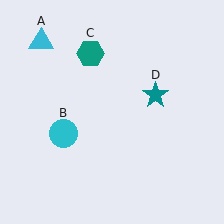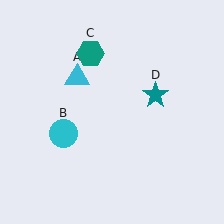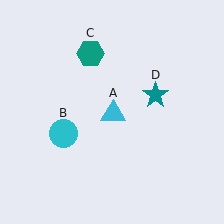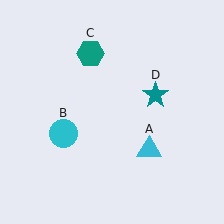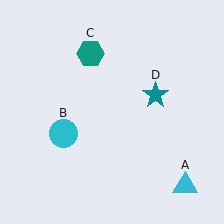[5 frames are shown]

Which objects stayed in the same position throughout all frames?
Cyan circle (object B) and teal hexagon (object C) and teal star (object D) remained stationary.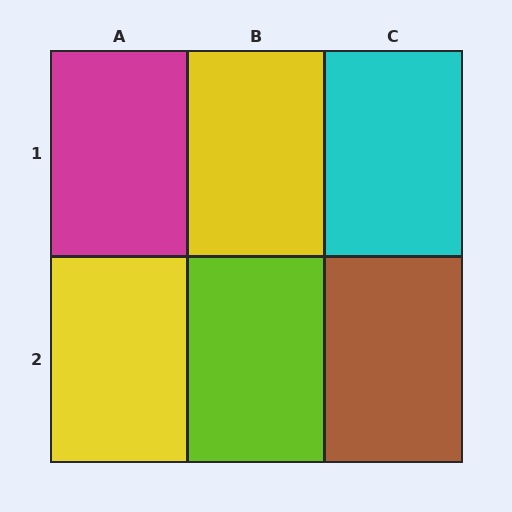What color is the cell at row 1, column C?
Cyan.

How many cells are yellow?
2 cells are yellow.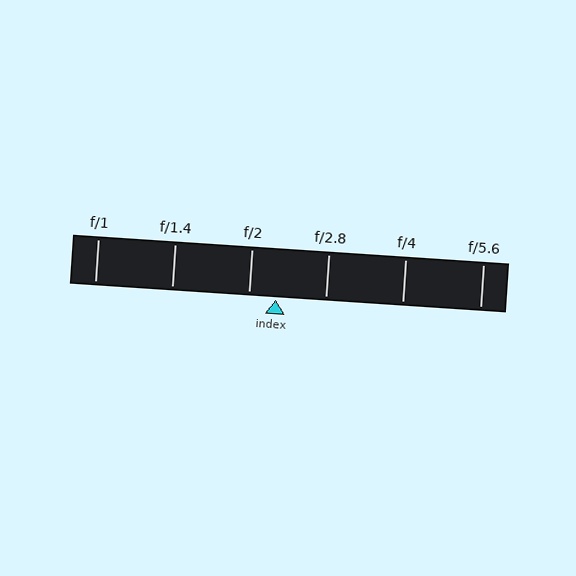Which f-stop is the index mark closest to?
The index mark is closest to f/2.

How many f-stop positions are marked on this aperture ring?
There are 6 f-stop positions marked.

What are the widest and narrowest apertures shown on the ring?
The widest aperture shown is f/1 and the narrowest is f/5.6.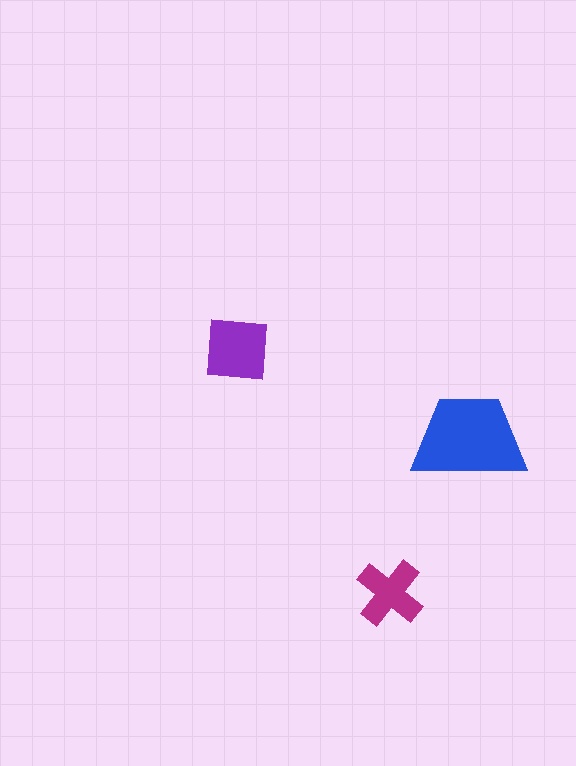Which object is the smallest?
The magenta cross.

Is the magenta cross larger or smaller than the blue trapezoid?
Smaller.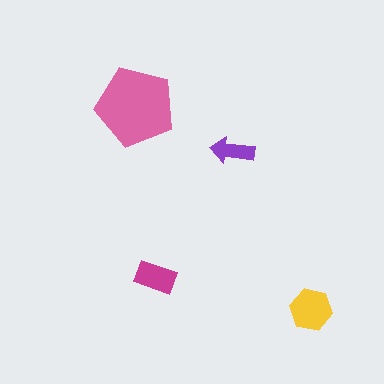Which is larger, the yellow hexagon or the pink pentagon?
The pink pentagon.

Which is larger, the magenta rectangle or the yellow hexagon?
The yellow hexagon.